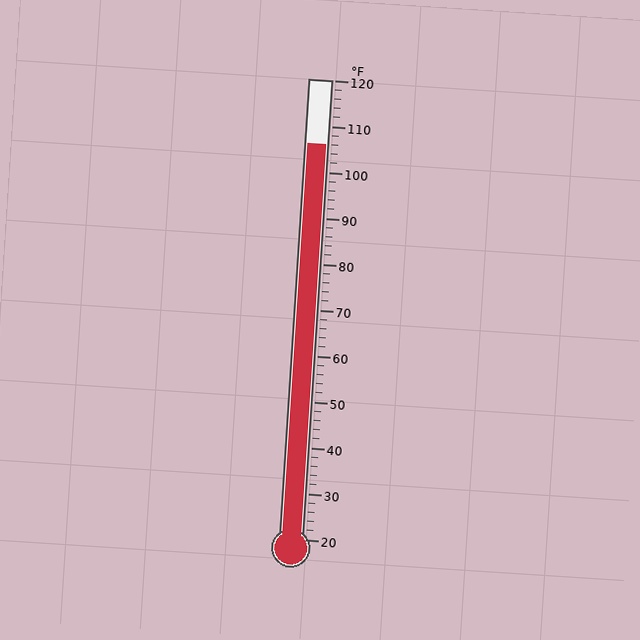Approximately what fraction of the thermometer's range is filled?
The thermometer is filled to approximately 85% of its range.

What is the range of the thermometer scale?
The thermometer scale ranges from 20°F to 120°F.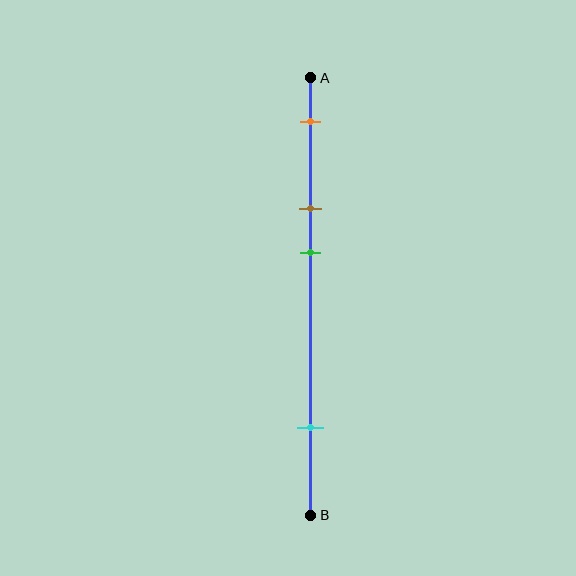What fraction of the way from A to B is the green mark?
The green mark is approximately 40% (0.4) of the way from A to B.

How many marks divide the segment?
There are 4 marks dividing the segment.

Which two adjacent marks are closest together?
The brown and green marks are the closest adjacent pair.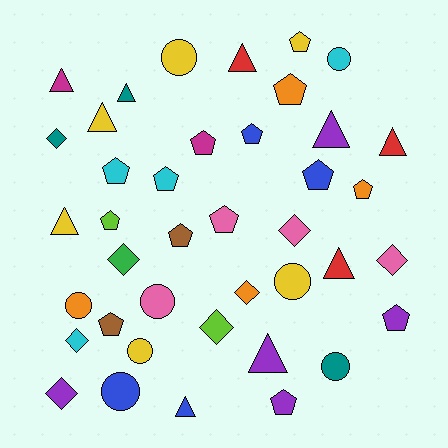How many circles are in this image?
There are 8 circles.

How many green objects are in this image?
There is 1 green object.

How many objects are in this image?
There are 40 objects.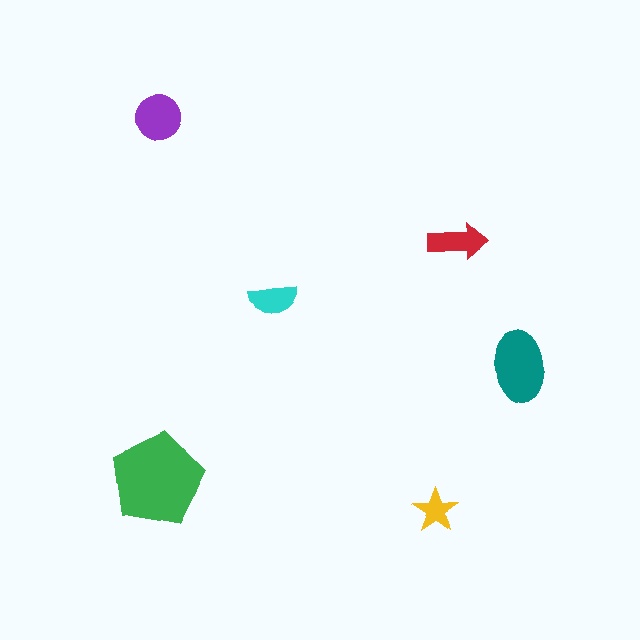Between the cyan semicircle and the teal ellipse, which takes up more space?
The teal ellipse.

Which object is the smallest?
The yellow star.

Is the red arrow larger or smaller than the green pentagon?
Smaller.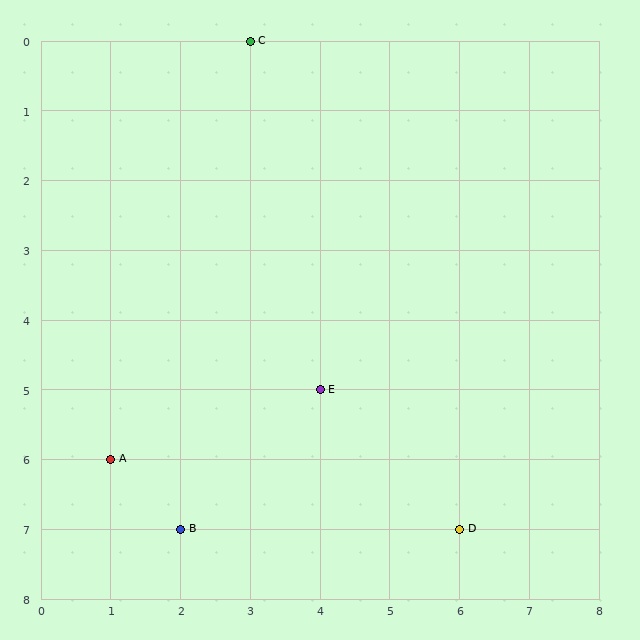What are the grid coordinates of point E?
Point E is at grid coordinates (4, 5).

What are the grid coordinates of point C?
Point C is at grid coordinates (3, 0).